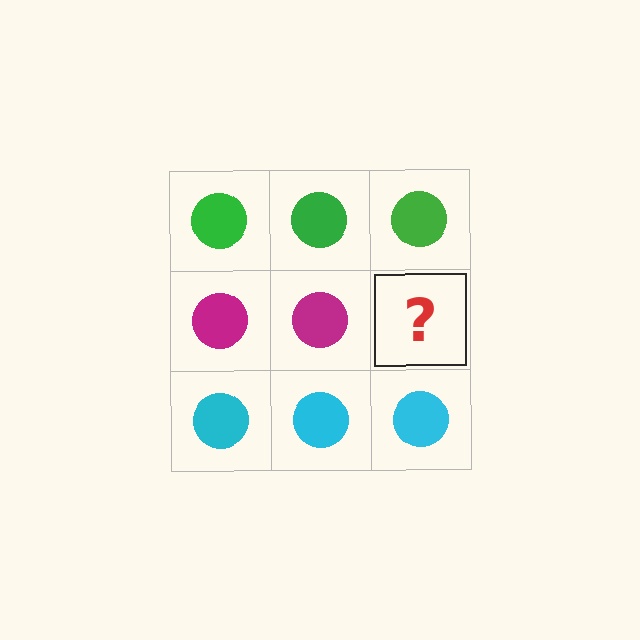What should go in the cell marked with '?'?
The missing cell should contain a magenta circle.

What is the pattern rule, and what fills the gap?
The rule is that each row has a consistent color. The gap should be filled with a magenta circle.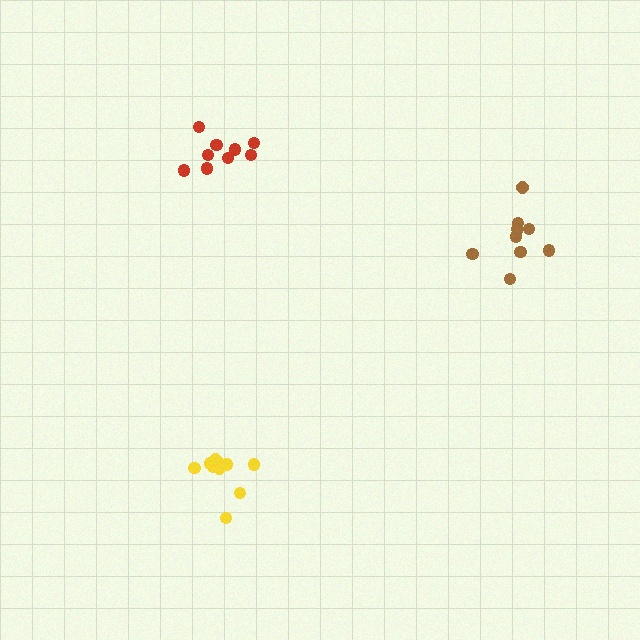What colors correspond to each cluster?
The clusters are colored: brown, yellow, red.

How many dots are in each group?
Group 1: 9 dots, Group 2: 11 dots, Group 3: 9 dots (29 total).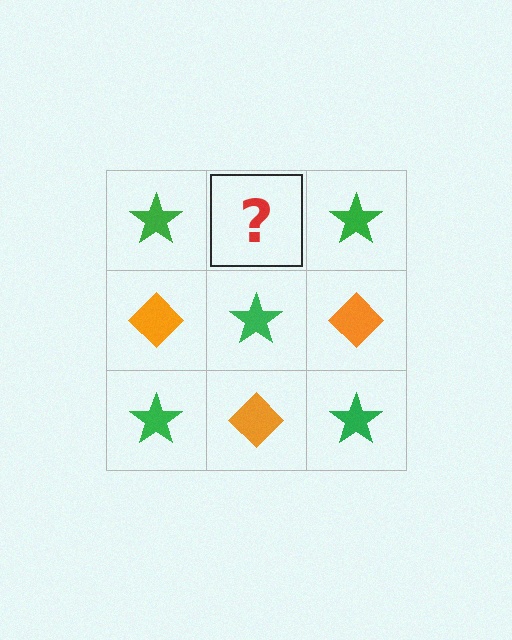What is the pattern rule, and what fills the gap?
The rule is that it alternates green star and orange diamond in a checkerboard pattern. The gap should be filled with an orange diamond.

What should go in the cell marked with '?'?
The missing cell should contain an orange diamond.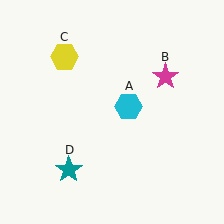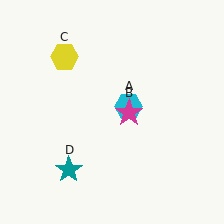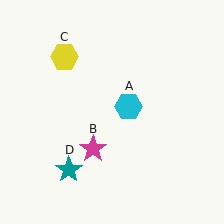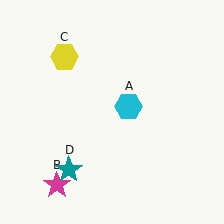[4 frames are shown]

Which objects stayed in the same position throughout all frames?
Cyan hexagon (object A) and yellow hexagon (object C) and teal star (object D) remained stationary.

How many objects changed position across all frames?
1 object changed position: magenta star (object B).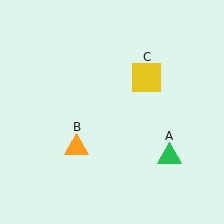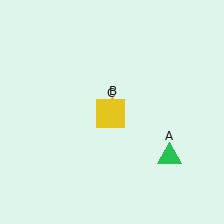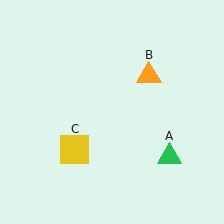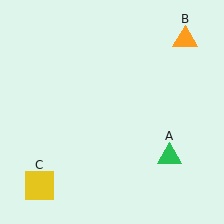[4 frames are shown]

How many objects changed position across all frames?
2 objects changed position: orange triangle (object B), yellow square (object C).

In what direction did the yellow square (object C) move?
The yellow square (object C) moved down and to the left.